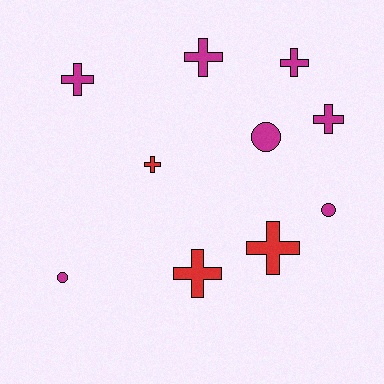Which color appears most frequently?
Magenta, with 7 objects.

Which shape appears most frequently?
Cross, with 7 objects.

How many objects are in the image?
There are 10 objects.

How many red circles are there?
There are no red circles.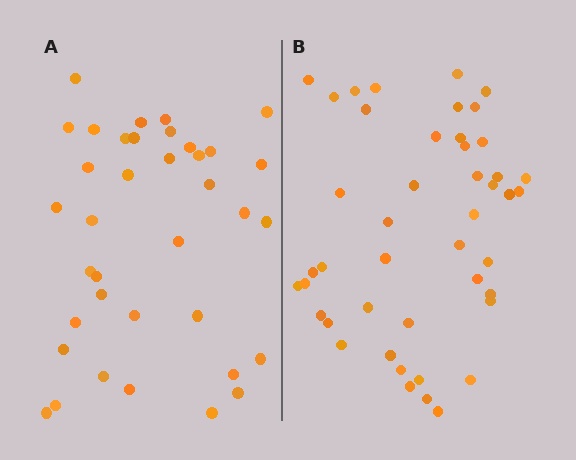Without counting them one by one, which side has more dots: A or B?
Region B (the right region) has more dots.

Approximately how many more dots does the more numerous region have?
Region B has roughly 8 or so more dots than region A.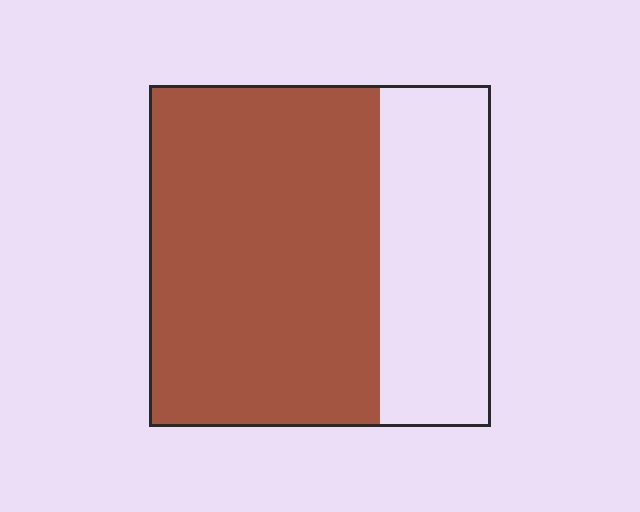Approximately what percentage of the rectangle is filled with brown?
Approximately 70%.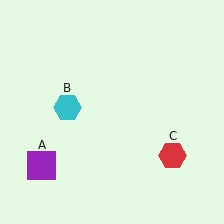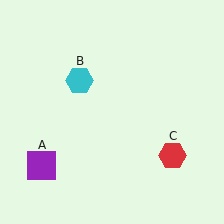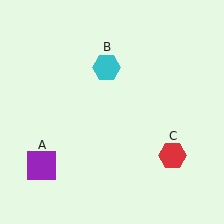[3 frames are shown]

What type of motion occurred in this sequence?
The cyan hexagon (object B) rotated clockwise around the center of the scene.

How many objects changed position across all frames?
1 object changed position: cyan hexagon (object B).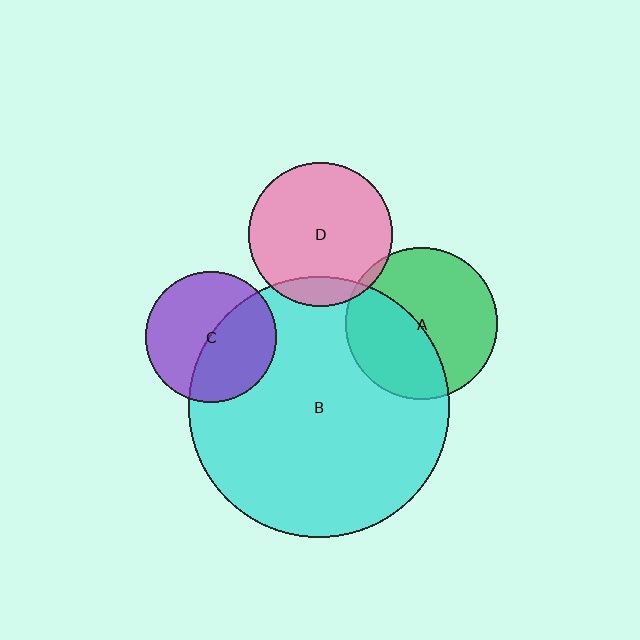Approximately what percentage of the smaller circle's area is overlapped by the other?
Approximately 45%.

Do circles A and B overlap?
Yes.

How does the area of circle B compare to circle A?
Approximately 3.0 times.